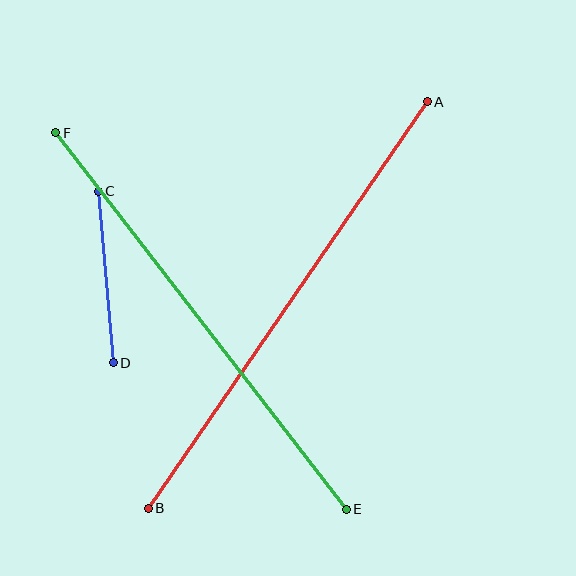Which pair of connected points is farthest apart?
Points A and B are farthest apart.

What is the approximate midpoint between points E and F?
The midpoint is at approximately (201, 321) pixels.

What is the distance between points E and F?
The distance is approximately 476 pixels.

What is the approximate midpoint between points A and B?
The midpoint is at approximately (288, 305) pixels.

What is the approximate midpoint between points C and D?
The midpoint is at approximately (106, 277) pixels.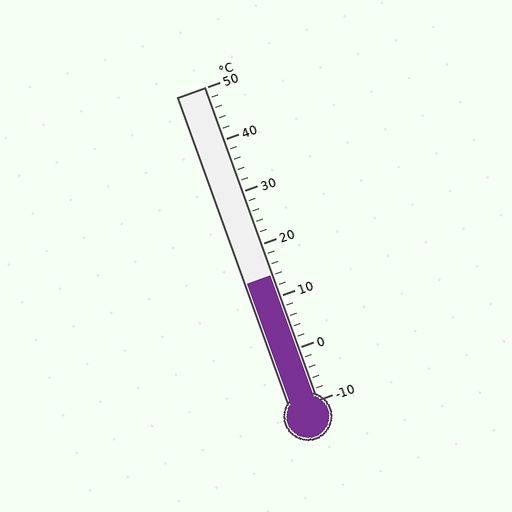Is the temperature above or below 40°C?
The temperature is below 40°C.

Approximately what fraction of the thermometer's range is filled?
The thermometer is filled to approximately 40% of its range.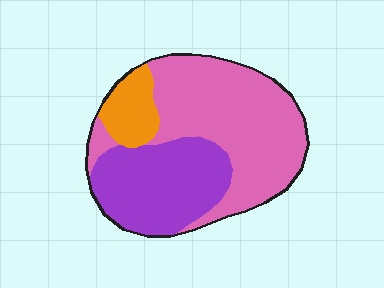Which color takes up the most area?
Pink, at roughly 55%.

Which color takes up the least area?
Orange, at roughly 10%.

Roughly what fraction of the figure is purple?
Purple covers roughly 35% of the figure.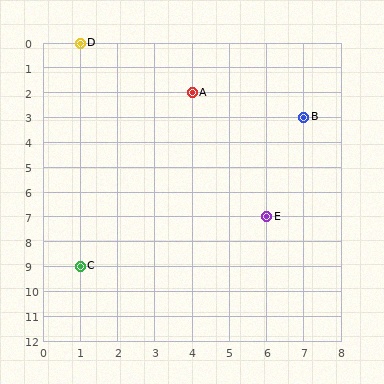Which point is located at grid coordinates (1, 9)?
Point C is at (1, 9).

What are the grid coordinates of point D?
Point D is at grid coordinates (1, 0).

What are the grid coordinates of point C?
Point C is at grid coordinates (1, 9).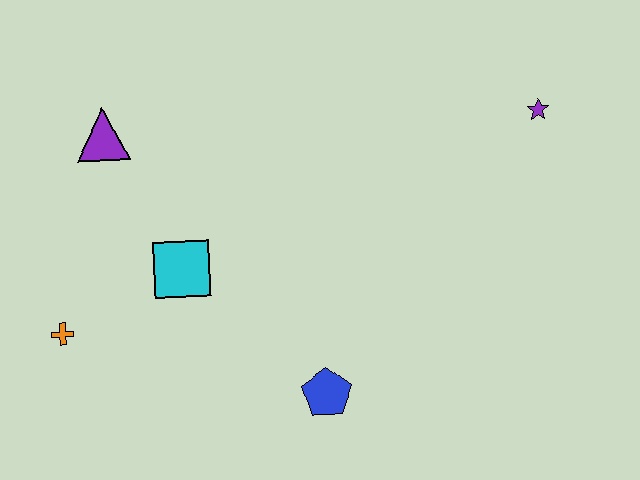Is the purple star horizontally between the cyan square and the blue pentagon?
No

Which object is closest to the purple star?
The blue pentagon is closest to the purple star.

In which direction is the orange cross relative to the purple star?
The orange cross is to the left of the purple star.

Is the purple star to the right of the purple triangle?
Yes